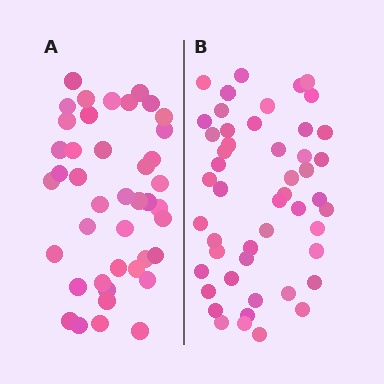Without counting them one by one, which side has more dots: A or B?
Region B (the right region) has more dots.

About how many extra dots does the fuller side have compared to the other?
Region B has roughly 8 or so more dots than region A.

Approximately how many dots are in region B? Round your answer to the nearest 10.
About 50 dots. (The exact count is 49, which rounds to 50.)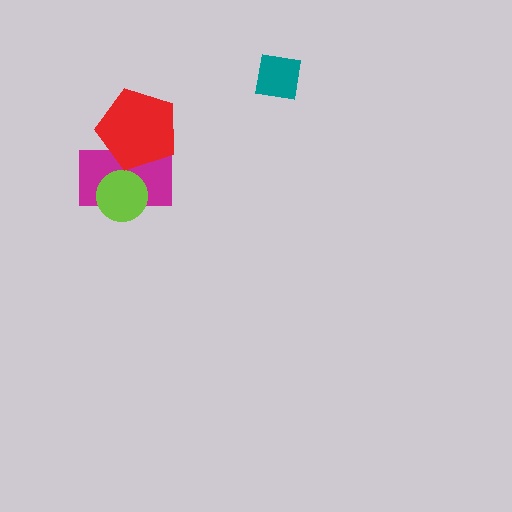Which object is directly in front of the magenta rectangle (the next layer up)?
The lime circle is directly in front of the magenta rectangle.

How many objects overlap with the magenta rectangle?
2 objects overlap with the magenta rectangle.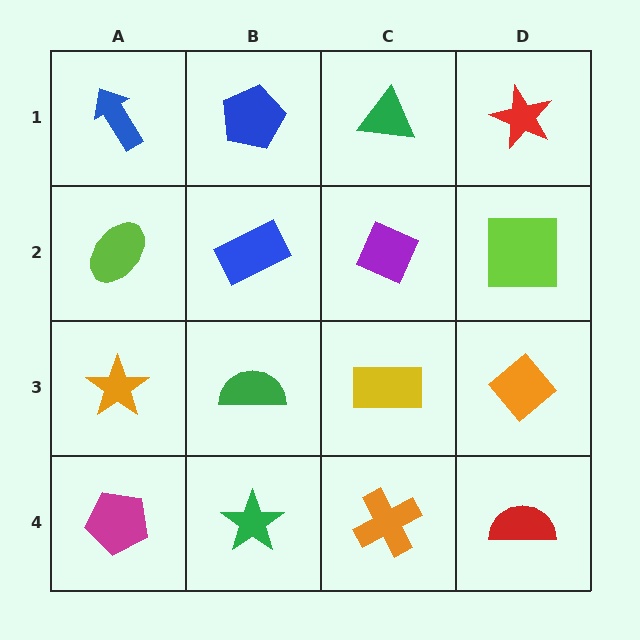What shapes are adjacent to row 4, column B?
A green semicircle (row 3, column B), a magenta pentagon (row 4, column A), an orange cross (row 4, column C).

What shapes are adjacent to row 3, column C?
A purple diamond (row 2, column C), an orange cross (row 4, column C), a green semicircle (row 3, column B), an orange diamond (row 3, column D).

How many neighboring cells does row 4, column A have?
2.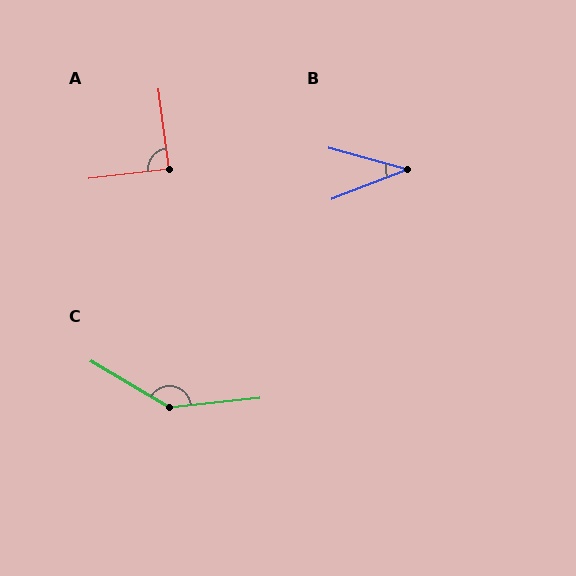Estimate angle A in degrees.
Approximately 90 degrees.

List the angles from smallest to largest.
B (36°), A (90°), C (143°).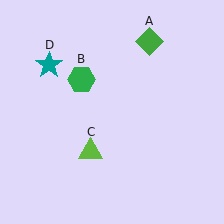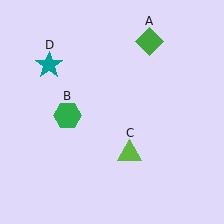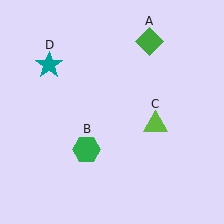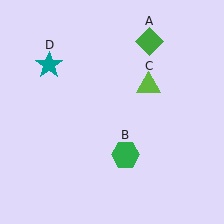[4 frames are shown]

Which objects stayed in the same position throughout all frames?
Green diamond (object A) and teal star (object D) remained stationary.